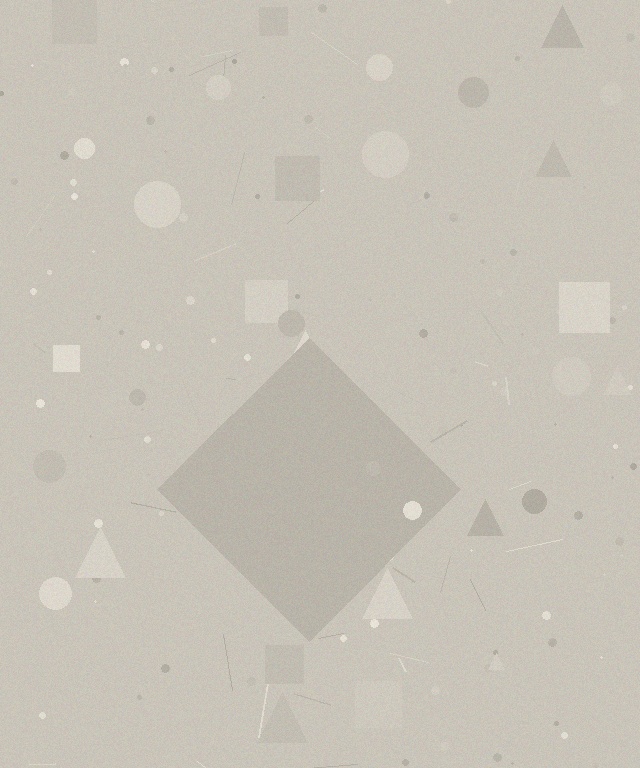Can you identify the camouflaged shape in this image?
The camouflaged shape is a diamond.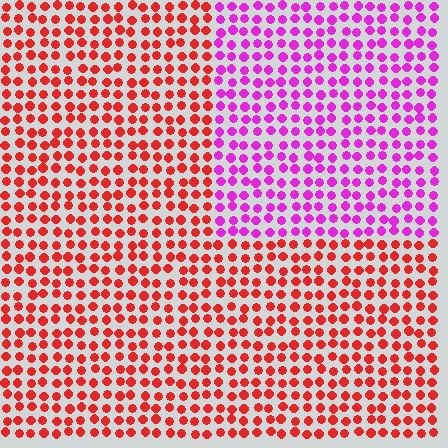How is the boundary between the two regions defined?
The boundary is defined purely by a slight shift in hue (about 57 degrees). Spacing, size, and orientation are identical on both sides.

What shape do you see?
I see a rectangle.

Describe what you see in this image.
The image is filled with small red elements in a uniform arrangement. A rectangle-shaped region is visible where the elements are tinted to a slightly different hue, forming a subtle color boundary.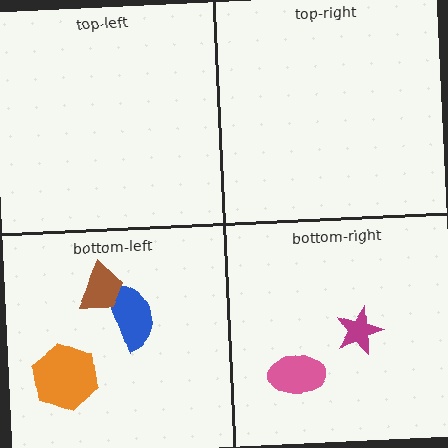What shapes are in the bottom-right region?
The magenta star, the pink ellipse.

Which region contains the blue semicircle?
The bottom-left region.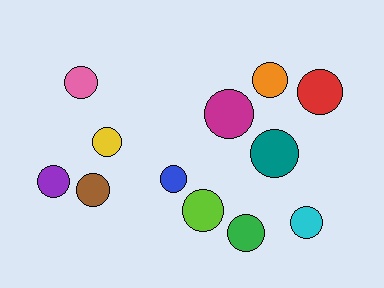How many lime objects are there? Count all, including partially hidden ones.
There is 1 lime object.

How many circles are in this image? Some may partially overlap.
There are 12 circles.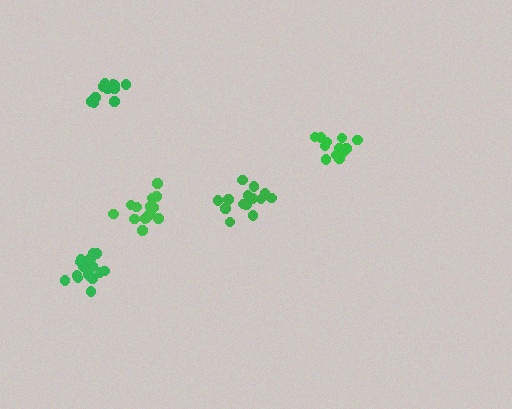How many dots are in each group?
Group 1: 17 dots, Group 2: 11 dots, Group 3: 14 dots, Group 4: 15 dots, Group 5: 14 dots (71 total).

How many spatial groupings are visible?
There are 5 spatial groupings.